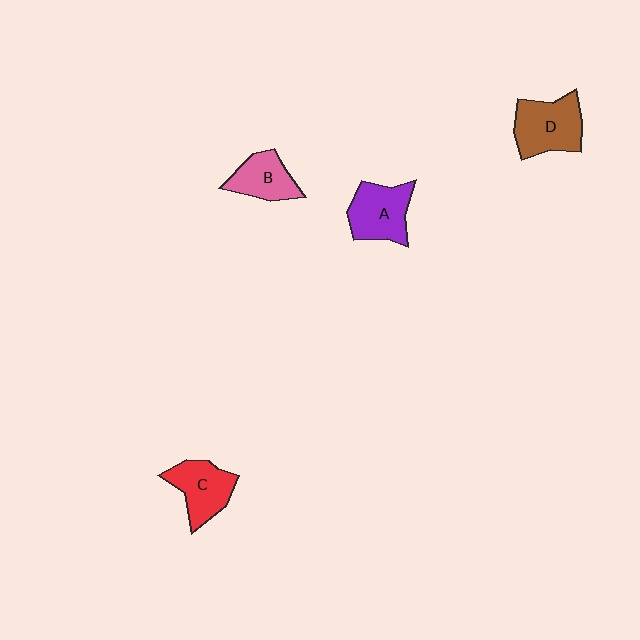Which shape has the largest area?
Shape D (brown).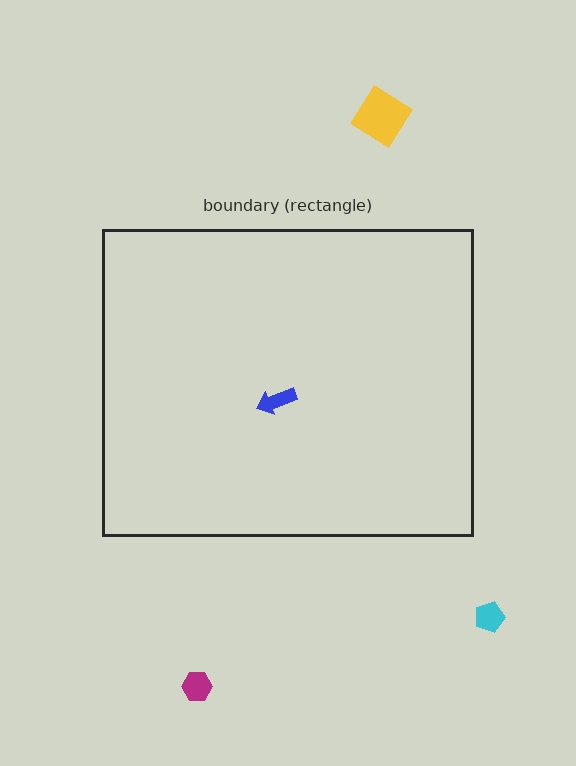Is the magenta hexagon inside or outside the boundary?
Outside.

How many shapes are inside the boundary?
1 inside, 3 outside.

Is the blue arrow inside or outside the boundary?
Inside.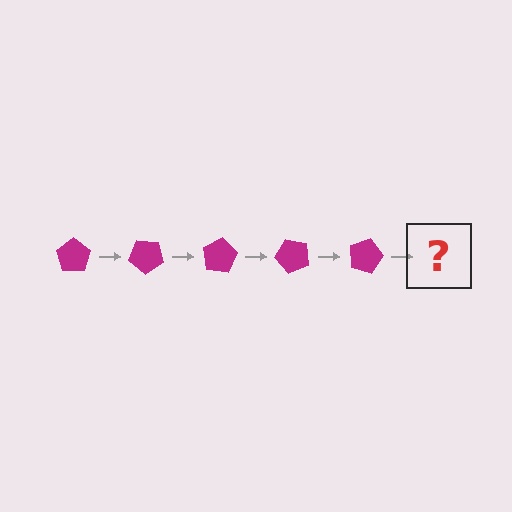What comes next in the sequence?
The next element should be a magenta pentagon rotated 200 degrees.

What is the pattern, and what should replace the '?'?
The pattern is that the pentagon rotates 40 degrees each step. The '?' should be a magenta pentagon rotated 200 degrees.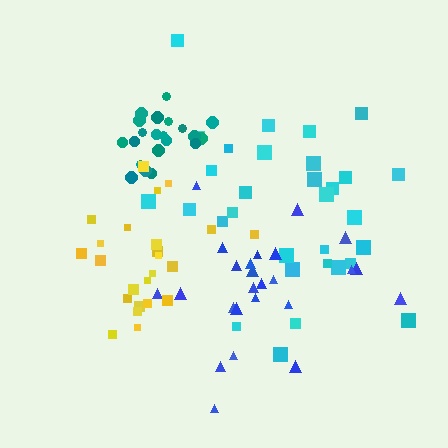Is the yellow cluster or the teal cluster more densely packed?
Teal.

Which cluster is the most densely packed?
Teal.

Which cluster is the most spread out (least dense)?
Blue.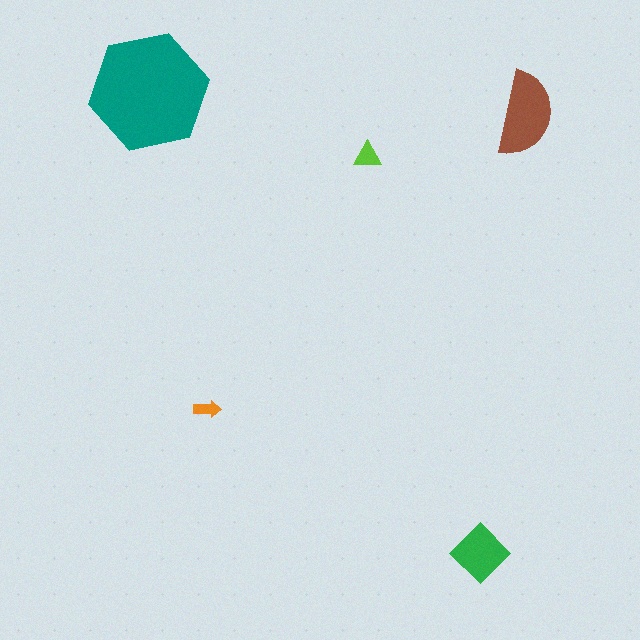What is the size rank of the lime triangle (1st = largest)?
4th.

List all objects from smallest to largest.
The orange arrow, the lime triangle, the green diamond, the brown semicircle, the teal hexagon.